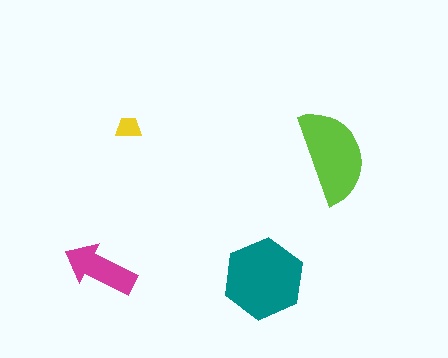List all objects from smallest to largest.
The yellow trapezoid, the magenta arrow, the lime semicircle, the teal hexagon.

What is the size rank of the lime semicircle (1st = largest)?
2nd.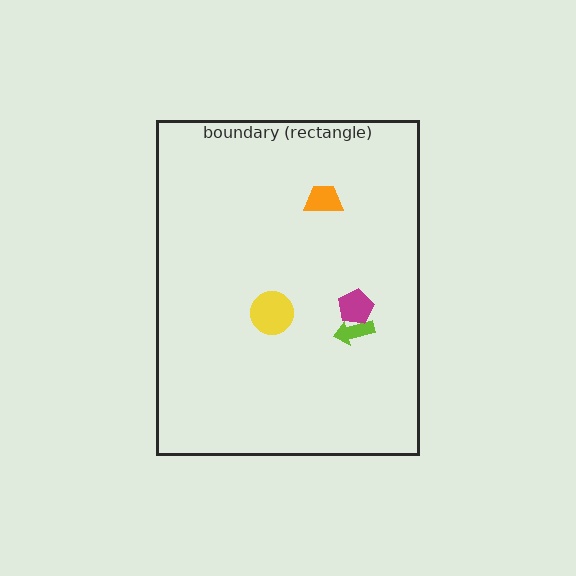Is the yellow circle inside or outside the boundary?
Inside.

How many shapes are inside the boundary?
4 inside, 0 outside.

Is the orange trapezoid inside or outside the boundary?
Inside.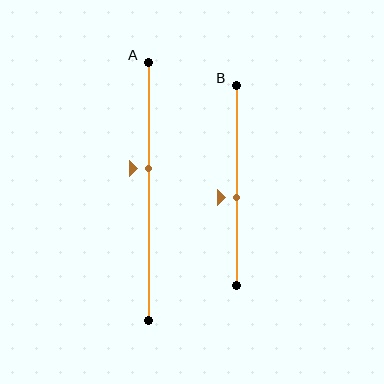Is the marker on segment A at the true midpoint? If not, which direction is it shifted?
No, the marker on segment A is shifted upward by about 9% of the segment length.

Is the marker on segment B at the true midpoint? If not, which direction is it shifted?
No, the marker on segment B is shifted downward by about 6% of the segment length.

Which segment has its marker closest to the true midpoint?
Segment B has its marker closest to the true midpoint.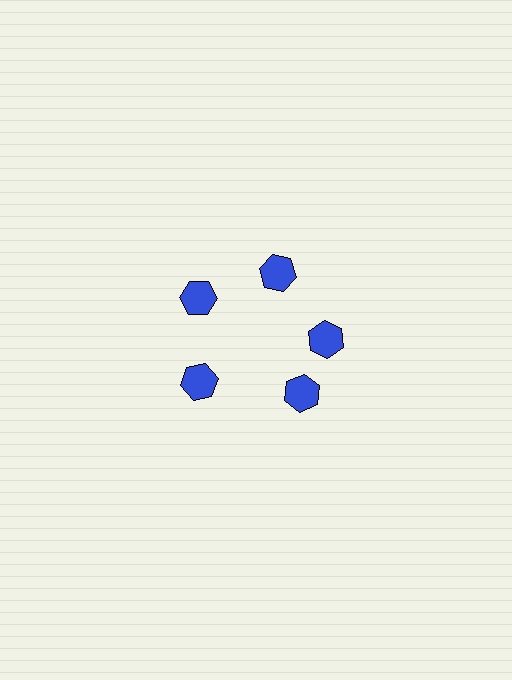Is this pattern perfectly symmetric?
No. The 5 blue hexagons are arranged in a ring, but one element near the 5 o'clock position is rotated out of alignment along the ring, breaking the 5-fold rotational symmetry.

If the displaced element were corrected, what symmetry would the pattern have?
It would have 5-fold rotational symmetry — the pattern would map onto itself every 72 degrees.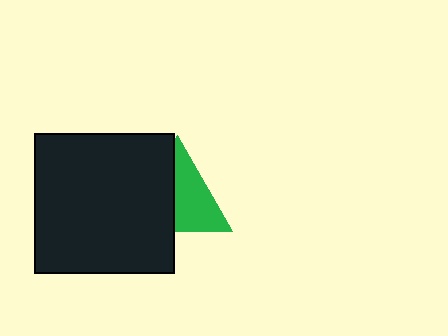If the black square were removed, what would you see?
You would see the complete green triangle.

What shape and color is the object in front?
The object in front is a black square.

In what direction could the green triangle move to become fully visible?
The green triangle could move right. That would shift it out from behind the black square entirely.